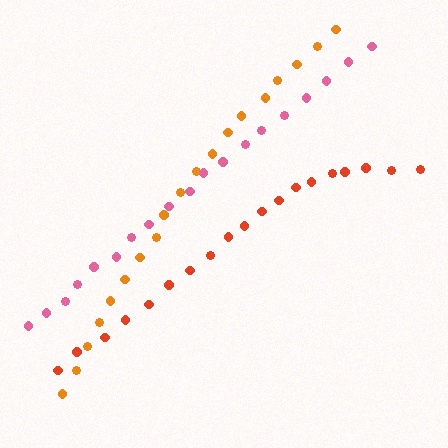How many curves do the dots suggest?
There are 3 distinct paths.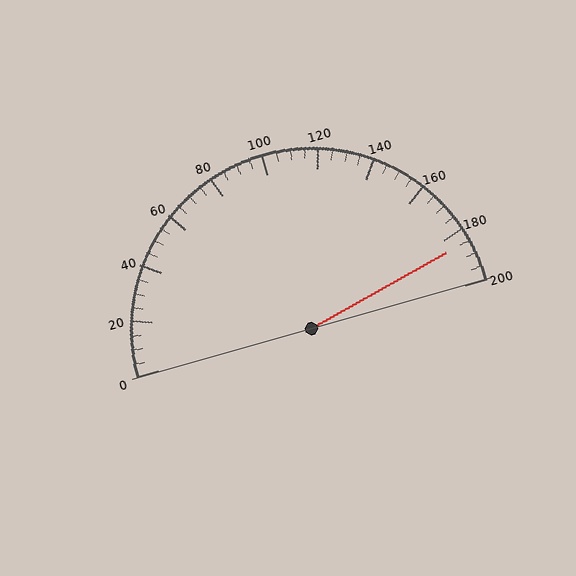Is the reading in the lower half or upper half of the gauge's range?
The reading is in the upper half of the range (0 to 200).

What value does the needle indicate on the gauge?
The needle indicates approximately 185.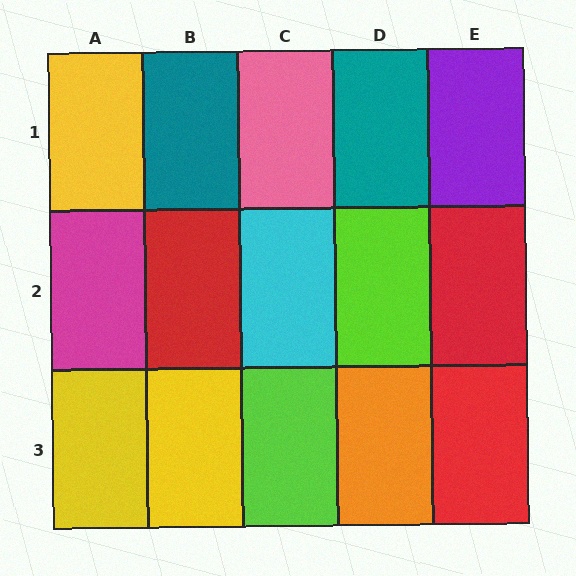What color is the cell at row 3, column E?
Red.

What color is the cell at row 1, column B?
Teal.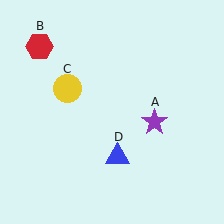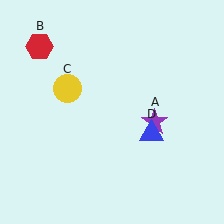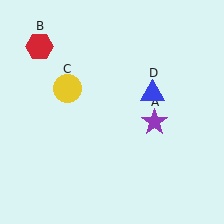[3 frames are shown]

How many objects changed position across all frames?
1 object changed position: blue triangle (object D).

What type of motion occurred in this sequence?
The blue triangle (object D) rotated counterclockwise around the center of the scene.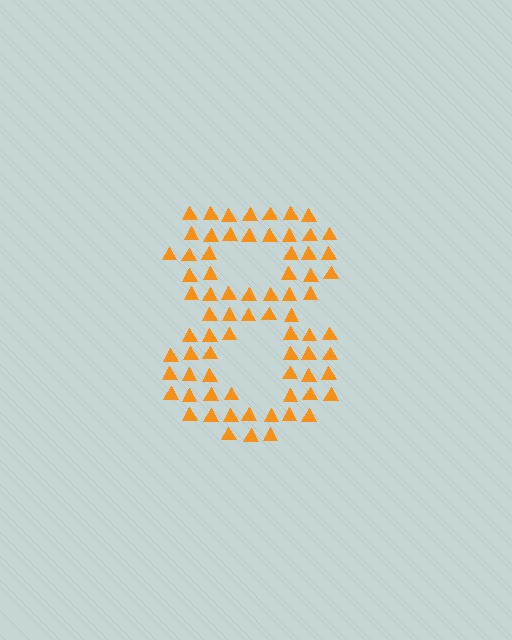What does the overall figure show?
The overall figure shows the digit 8.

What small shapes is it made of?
It is made of small triangles.